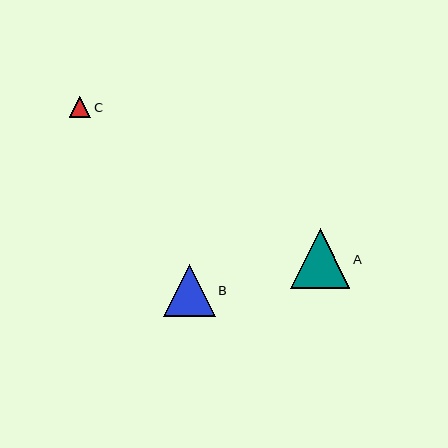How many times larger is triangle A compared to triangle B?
Triangle A is approximately 1.1 times the size of triangle B.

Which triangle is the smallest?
Triangle C is the smallest with a size of approximately 21 pixels.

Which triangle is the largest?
Triangle A is the largest with a size of approximately 59 pixels.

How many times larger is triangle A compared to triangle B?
Triangle A is approximately 1.1 times the size of triangle B.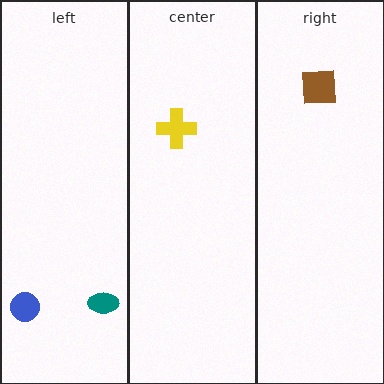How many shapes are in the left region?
2.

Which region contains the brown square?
The right region.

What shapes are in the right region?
The brown square.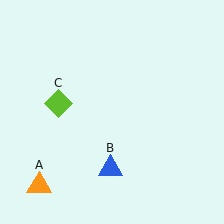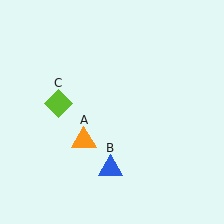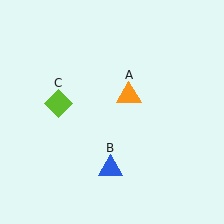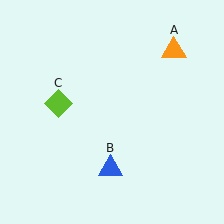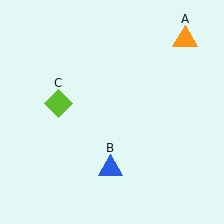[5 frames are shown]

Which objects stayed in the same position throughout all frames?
Blue triangle (object B) and lime diamond (object C) remained stationary.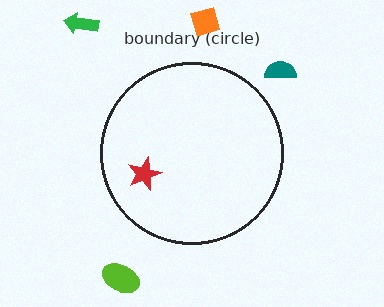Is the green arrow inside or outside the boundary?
Outside.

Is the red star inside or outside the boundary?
Inside.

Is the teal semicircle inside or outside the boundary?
Outside.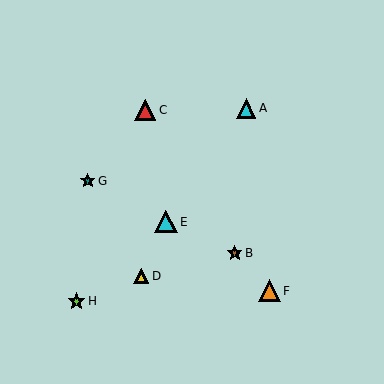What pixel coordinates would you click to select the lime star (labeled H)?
Click at (76, 301) to select the lime star H.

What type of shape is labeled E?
Shape E is a cyan triangle.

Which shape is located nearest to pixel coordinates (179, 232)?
The cyan triangle (labeled E) at (166, 222) is nearest to that location.